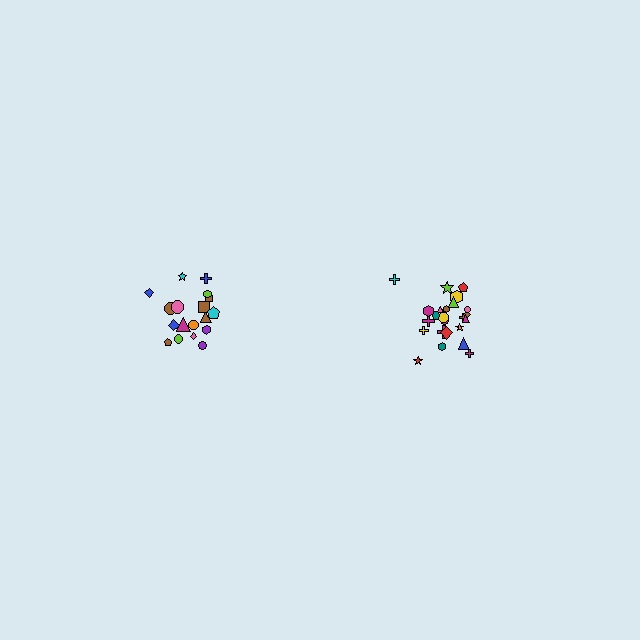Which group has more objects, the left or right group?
The right group.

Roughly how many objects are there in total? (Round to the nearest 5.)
Roughly 45 objects in total.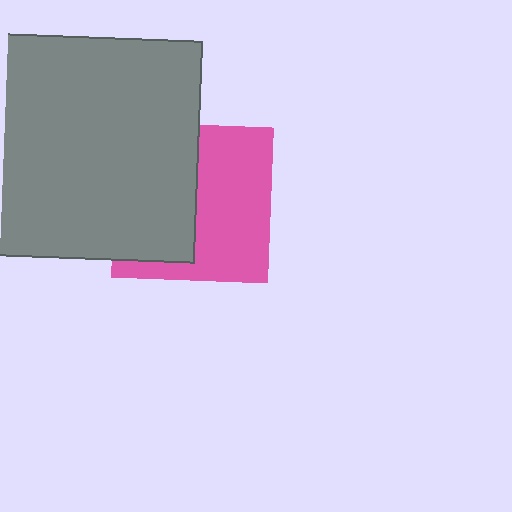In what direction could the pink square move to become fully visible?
The pink square could move right. That would shift it out from behind the gray square entirely.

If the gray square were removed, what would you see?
You would see the complete pink square.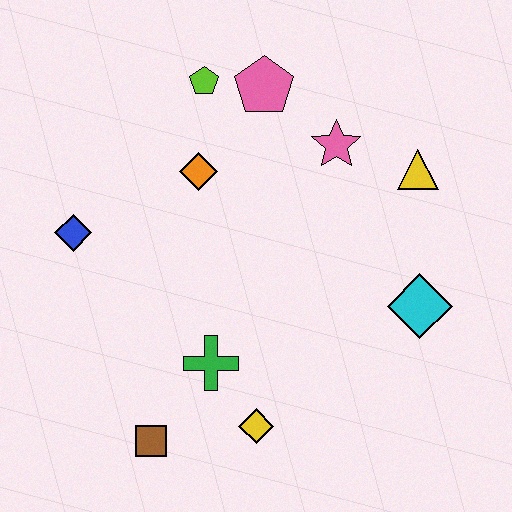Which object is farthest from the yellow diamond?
The lime pentagon is farthest from the yellow diamond.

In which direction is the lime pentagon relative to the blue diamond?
The lime pentagon is above the blue diamond.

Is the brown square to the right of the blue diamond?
Yes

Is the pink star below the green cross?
No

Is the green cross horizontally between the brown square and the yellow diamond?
Yes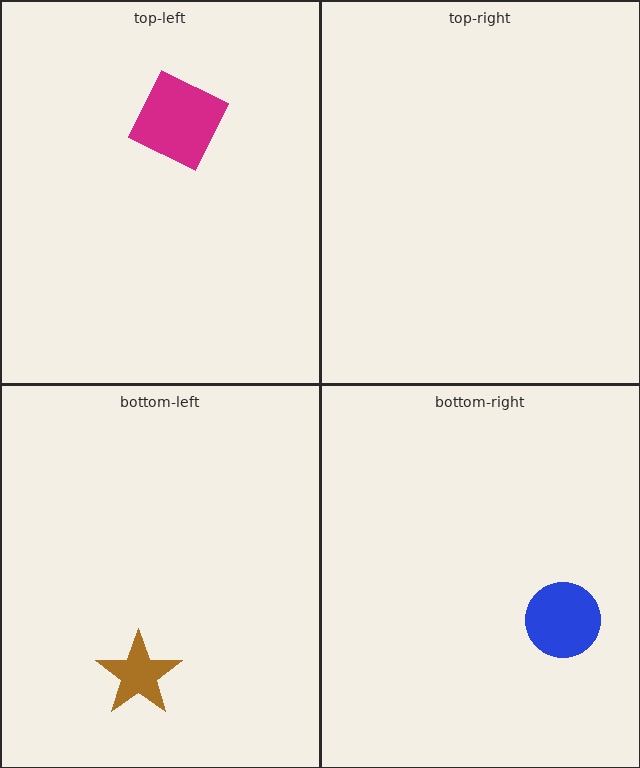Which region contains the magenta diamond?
The top-left region.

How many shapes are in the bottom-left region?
1.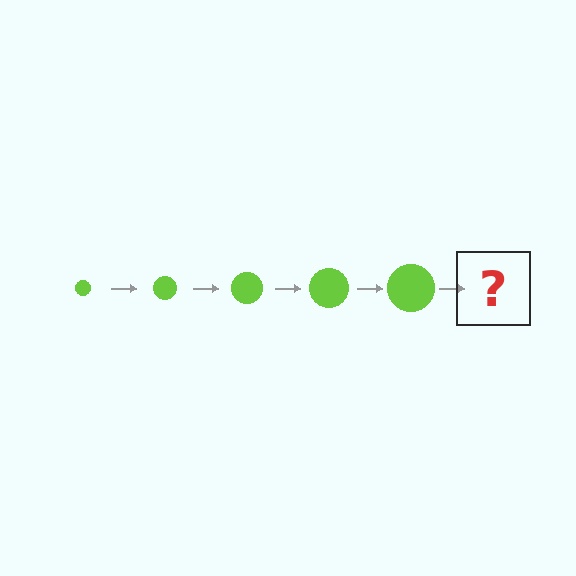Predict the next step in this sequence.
The next step is a lime circle, larger than the previous one.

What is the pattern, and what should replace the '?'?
The pattern is that the circle gets progressively larger each step. The '?' should be a lime circle, larger than the previous one.